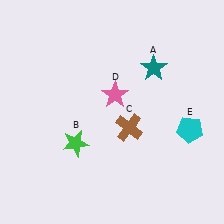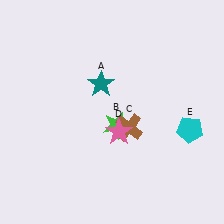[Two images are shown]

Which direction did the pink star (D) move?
The pink star (D) moved down.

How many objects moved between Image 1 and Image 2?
3 objects moved between the two images.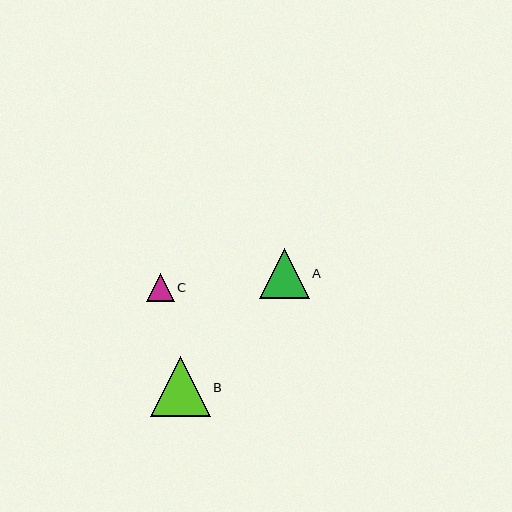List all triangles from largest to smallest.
From largest to smallest: B, A, C.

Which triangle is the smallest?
Triangle C is the smallest with a size of approximately 28 pixels.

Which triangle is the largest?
Triangle B is the largest with a size of approximately 60 pixels.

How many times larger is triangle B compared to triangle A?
Triangle B is approximately 1.2 times the size of triangle A.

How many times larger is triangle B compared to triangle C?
Triangle B is approximately 2.1 times the size of triangle C.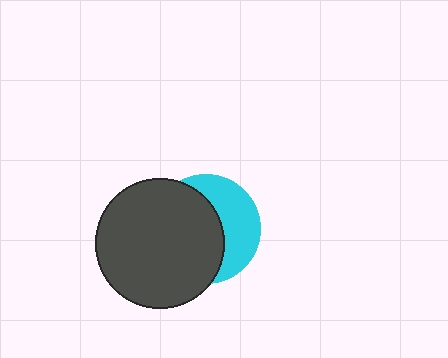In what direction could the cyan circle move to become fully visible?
The cyan circle could move right. That would shift it out from behind the dark gray circle entirely.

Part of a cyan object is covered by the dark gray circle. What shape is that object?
It is a circle.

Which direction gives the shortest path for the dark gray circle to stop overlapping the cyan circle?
Moving left gives the shortest separation.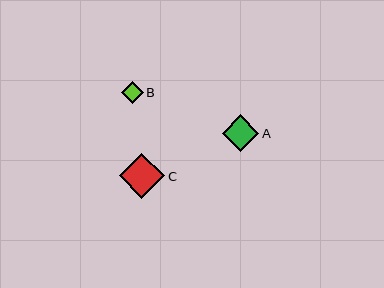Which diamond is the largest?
Diamond C is the largest with a size of approximately 46 pixels.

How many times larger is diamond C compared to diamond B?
Diamond C is approximately 2.1 times the size of diamond B.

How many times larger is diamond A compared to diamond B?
Diamond A is approximately 1.7 times the size of diamond B.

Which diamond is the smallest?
Diamond B is the smallest with a size of approximately 22 pixels.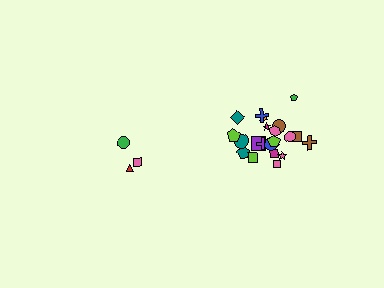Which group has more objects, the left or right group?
The right group.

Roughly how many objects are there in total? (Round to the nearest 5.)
Roughly 25 objects in total.